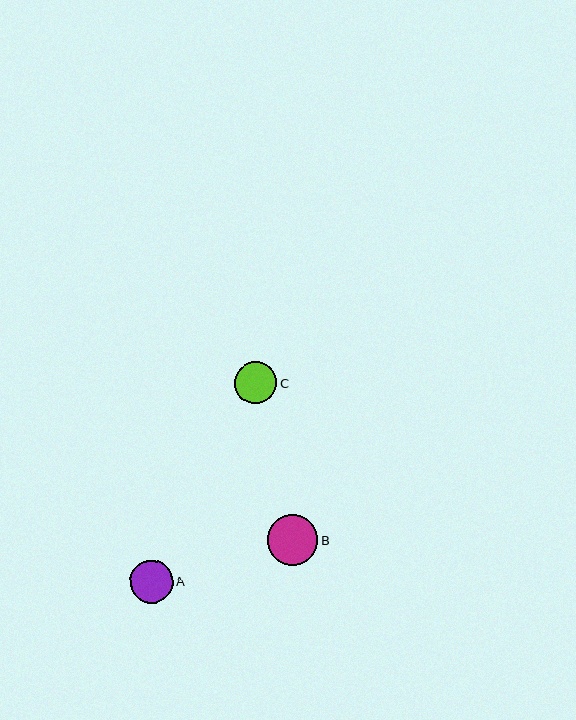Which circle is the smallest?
Circle C is the smallest with a size of approximately 43 pixels.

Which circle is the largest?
Circle B is the largest with a size of approximately 51 pixels.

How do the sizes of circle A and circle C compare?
Circle A and circle C are approximately the same size.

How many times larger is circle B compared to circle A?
Circle B is approximately 1.2 times the size of circle A.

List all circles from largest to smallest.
From largest to smallest: B, A, C.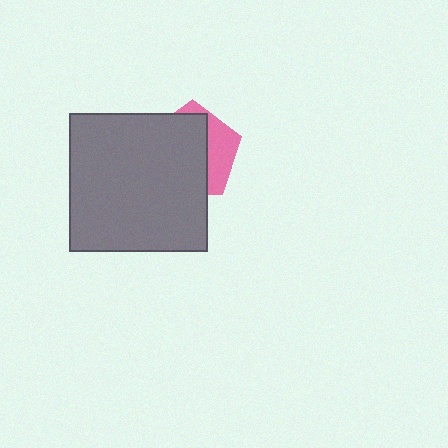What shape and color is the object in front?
The object in front is a gray square.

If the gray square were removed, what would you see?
You would see the complete pink pentagon.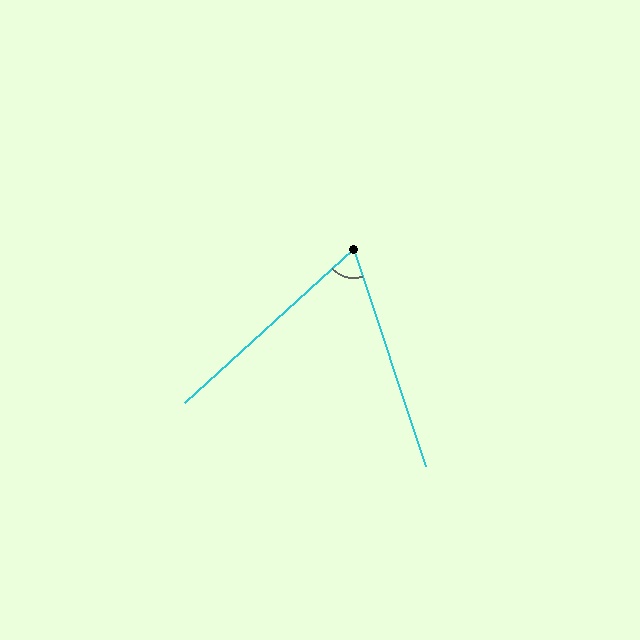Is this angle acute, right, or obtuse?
It is acute.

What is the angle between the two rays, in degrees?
Approximately 66 degrees.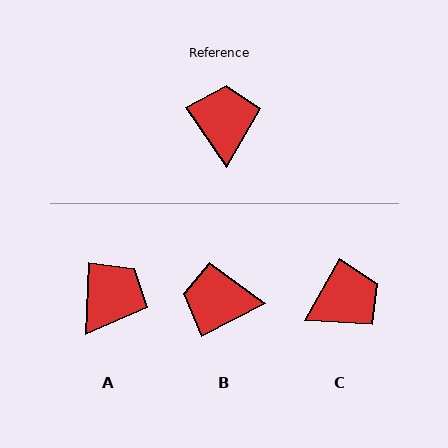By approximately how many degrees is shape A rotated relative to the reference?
Approximately 37 degrees clockwise.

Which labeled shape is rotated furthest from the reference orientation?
B, about 83 degrees away.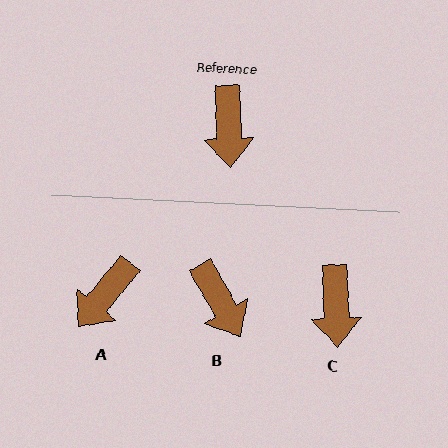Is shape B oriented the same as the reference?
No, it is off by about 27 degrees.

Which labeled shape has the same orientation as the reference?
C.